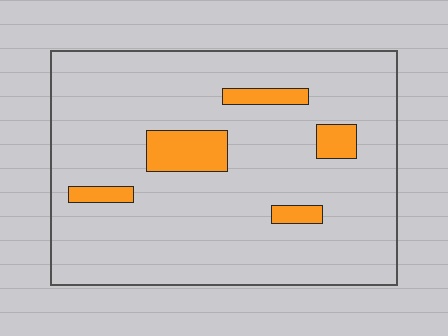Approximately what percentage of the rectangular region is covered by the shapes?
Approximately 10%.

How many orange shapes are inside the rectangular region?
5.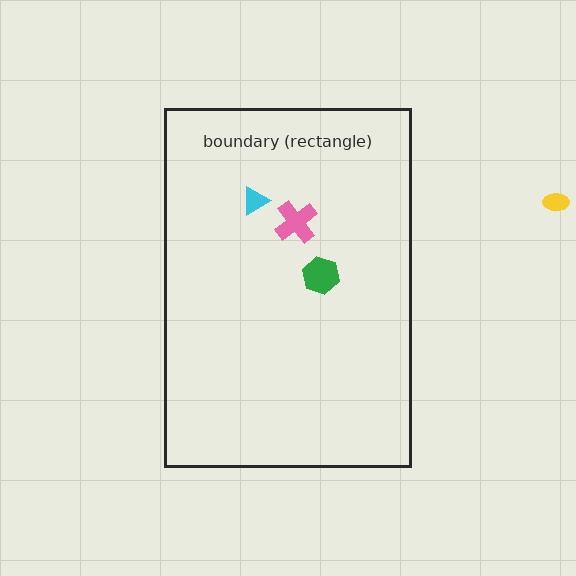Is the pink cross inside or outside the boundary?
Inside.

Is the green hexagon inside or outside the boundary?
Inside.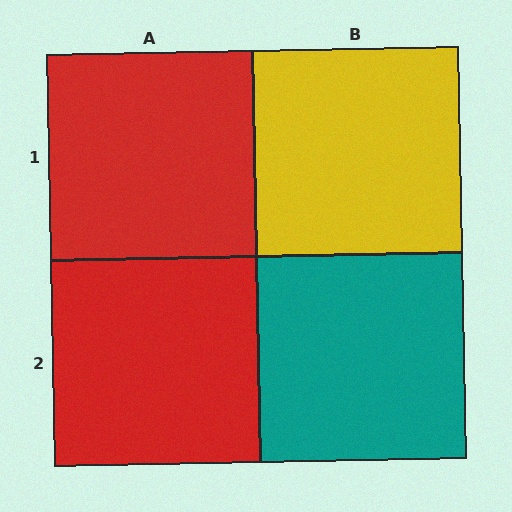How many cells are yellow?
1 cell is yellow.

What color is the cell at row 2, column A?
Red.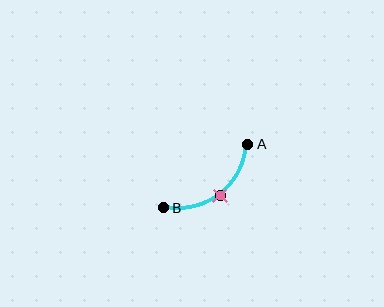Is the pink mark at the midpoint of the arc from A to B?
Yes. The pink mark lies on the arc at equal arc-length from both A and B — it is the arc midpoint.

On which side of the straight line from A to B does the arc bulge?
The arc bulges below and to the right of the straight line connecting A and B.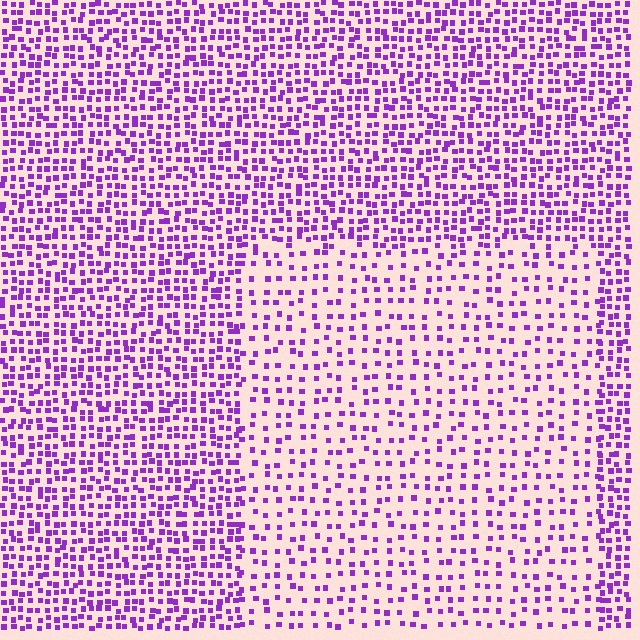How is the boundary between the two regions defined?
The boundary is defined by a change in element density (approximately 2.0x ratio). All elements are the same color, size, and shape.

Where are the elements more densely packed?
The elements are more densely packed outside the rectangle boundary.